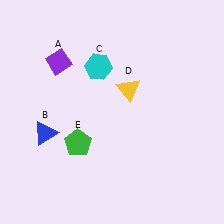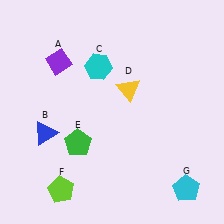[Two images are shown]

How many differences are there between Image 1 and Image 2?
There are 2 differences between the two images.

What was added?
A lime pentagon (F), a cyan pentagon (G) were added in Image 2.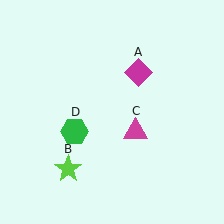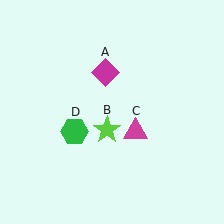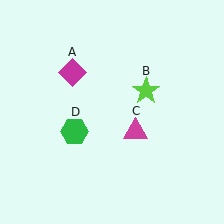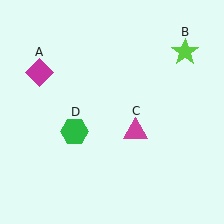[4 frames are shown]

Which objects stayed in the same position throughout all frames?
Magenta triangle (object C) and green hexagon (object D) remained stationary.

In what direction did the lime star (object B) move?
The lime star (object B) moved up and to the right.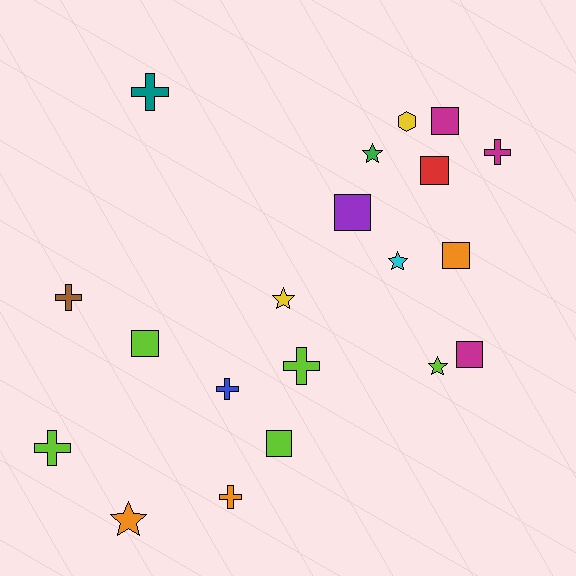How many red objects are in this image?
There is 1 red object.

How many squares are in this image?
There are 7 squares.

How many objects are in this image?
There are 20 objects.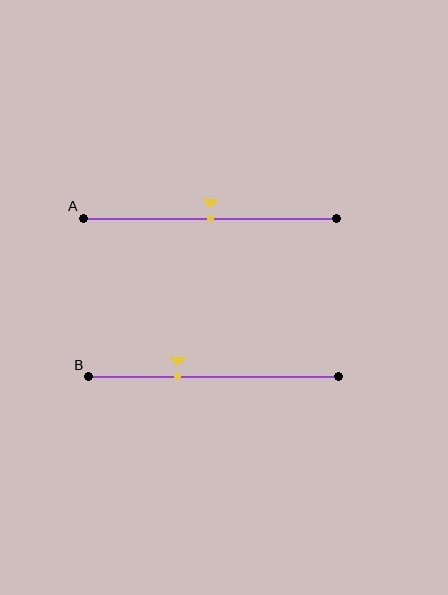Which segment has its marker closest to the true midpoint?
Segment A has its marker closest to the true midpoint.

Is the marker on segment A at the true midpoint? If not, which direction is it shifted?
Yes, the marker on segment A is at the true midpoint.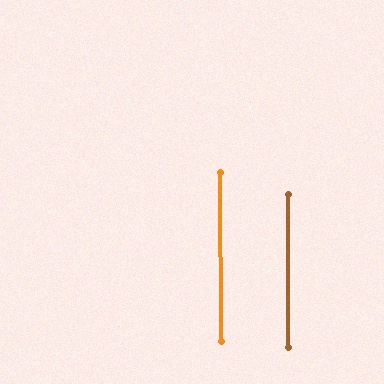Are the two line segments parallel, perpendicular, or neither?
Parallel — their directions differ by only 0.6°.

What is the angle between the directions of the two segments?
Approximately 1 degree.